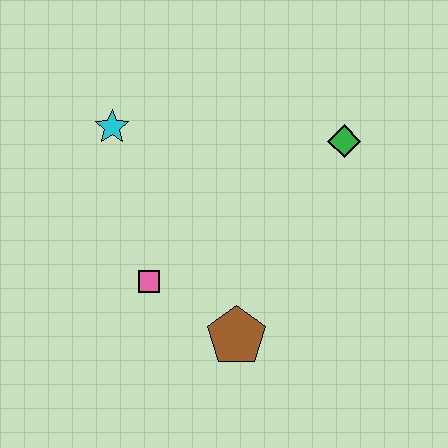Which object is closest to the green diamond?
The brown pentagon is closest to the green diamond.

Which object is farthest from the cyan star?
The brown pentagon is farthest from the cyan star.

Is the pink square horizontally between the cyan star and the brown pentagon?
Yes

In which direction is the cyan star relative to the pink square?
The cyan star is above the pink square.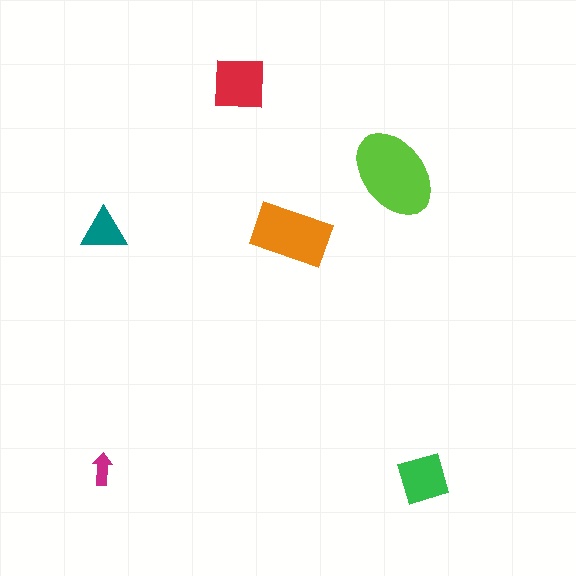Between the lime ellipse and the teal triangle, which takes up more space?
The lime ellipse.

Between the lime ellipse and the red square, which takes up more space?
The lime ellipse.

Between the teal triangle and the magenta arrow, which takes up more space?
The teal triangle.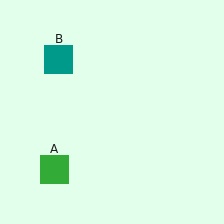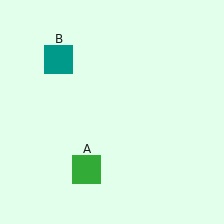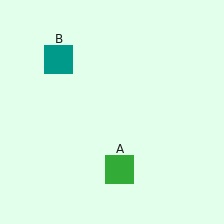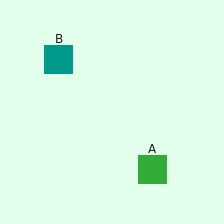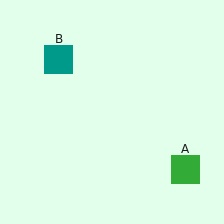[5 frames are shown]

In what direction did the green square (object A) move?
The green square (object A) moved right.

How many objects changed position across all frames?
1 object changed position: green square (object A).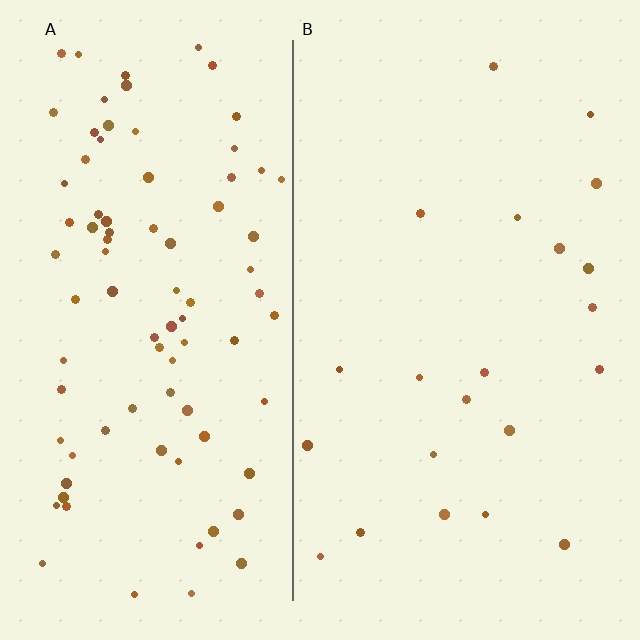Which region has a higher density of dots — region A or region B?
A (the left).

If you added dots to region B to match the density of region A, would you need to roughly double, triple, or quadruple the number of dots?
Approximately quadruple.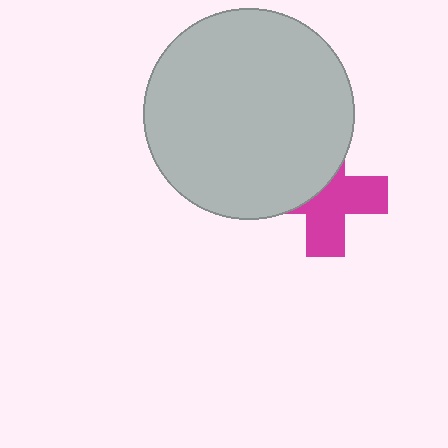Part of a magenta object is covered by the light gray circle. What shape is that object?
It is a cross.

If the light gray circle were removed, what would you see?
You would see the complete magenta cross.